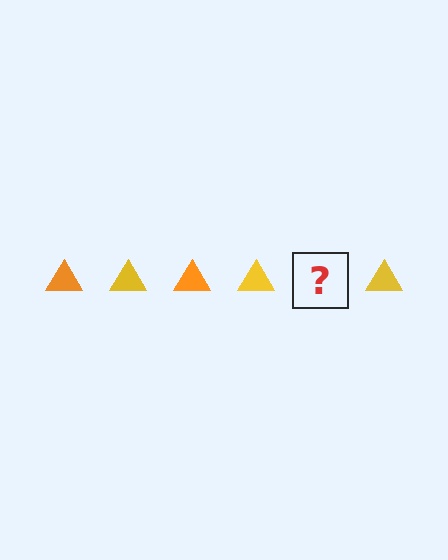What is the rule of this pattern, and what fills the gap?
The rule is that the pattern cycles through orange, yellow triangles. The gap should be filled with an orange triangle.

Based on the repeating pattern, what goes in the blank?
The blank should be an orange triangle.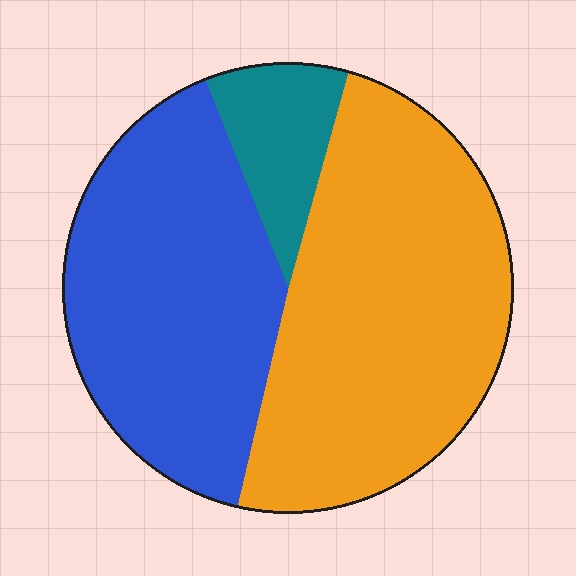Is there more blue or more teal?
Blue.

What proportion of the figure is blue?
Blue takes up about two fifths (2/5) of the figure.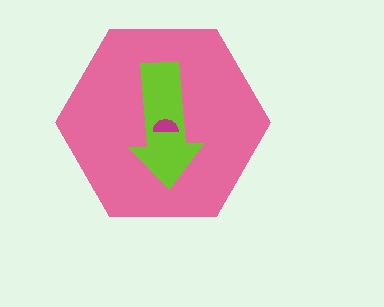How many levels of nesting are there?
3.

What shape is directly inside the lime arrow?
The magenta semicircle.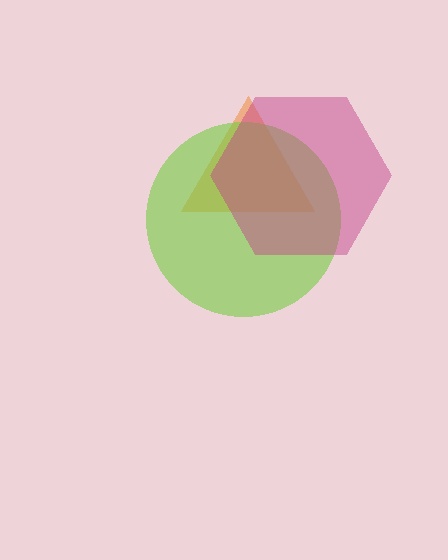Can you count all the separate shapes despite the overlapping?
Yes, there are 3 separate shapes.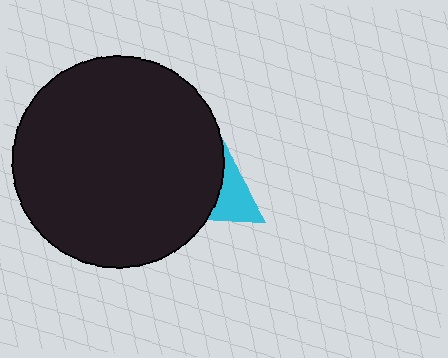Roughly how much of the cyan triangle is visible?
A small part of it is visible (roughly 41%).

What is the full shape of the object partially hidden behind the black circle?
The partially hidden object is a cyan triangle.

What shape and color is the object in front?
The object in front is a black circle.